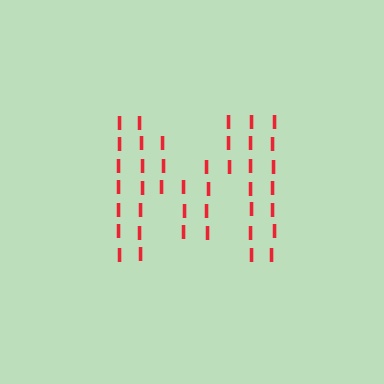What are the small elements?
The small elements are letter I's.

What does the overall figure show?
The overall figure shows the letter M.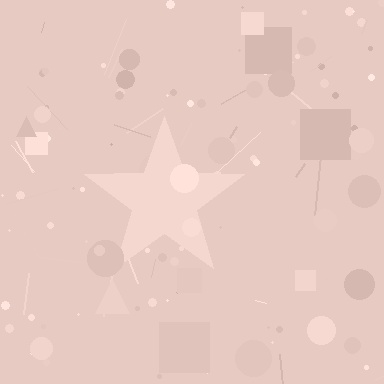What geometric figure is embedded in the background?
A star is embedded in the background.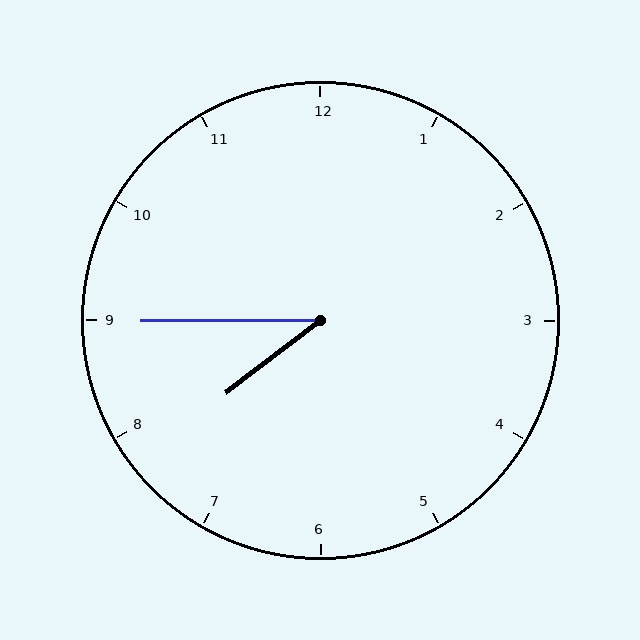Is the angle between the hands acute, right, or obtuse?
It is acute.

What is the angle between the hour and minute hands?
Approximately 38 degrees.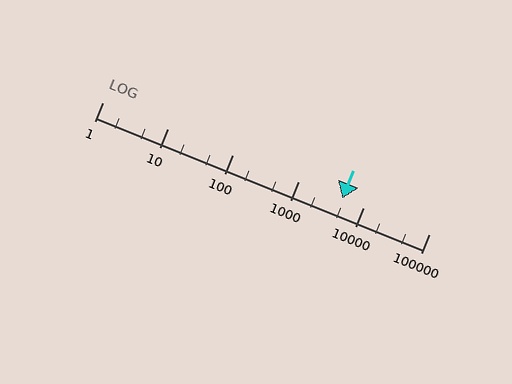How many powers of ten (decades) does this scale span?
The scale spans 5 decades, from 1 to 100000.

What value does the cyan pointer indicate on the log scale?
The pointer indicates approximately 4700.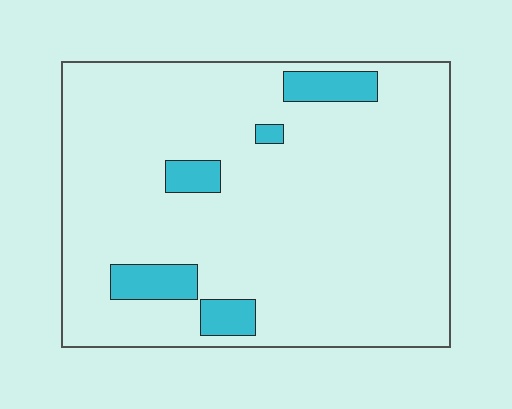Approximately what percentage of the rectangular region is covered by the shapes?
Approximately 10%.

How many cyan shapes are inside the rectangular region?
5.